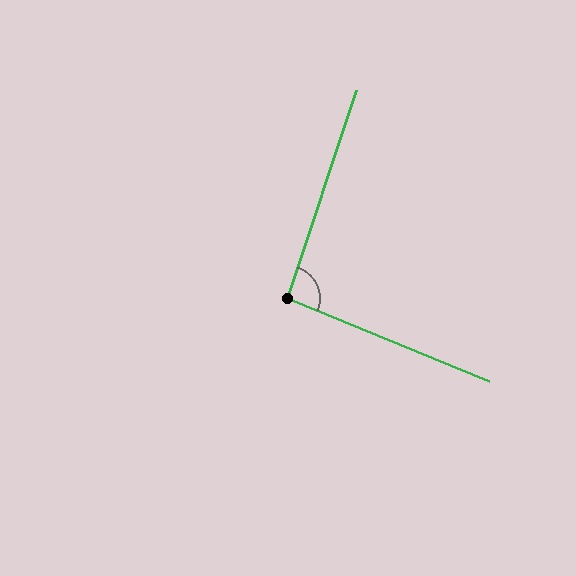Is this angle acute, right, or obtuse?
It is approximately a right angle.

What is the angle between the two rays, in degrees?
Approximately 94 degrees.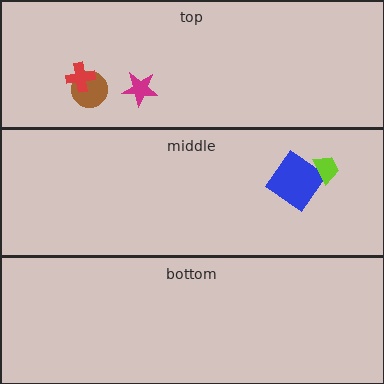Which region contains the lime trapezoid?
The middle region.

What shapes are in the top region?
The brown circle, the magenta star, the red cross.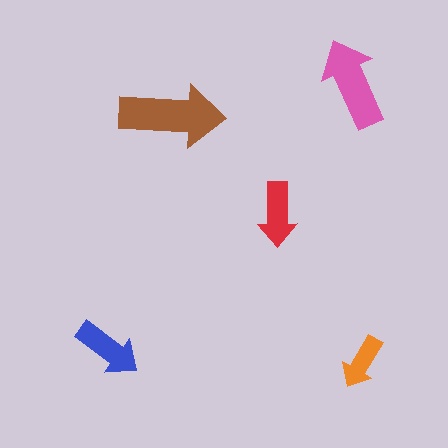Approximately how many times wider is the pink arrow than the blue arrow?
About 1.5 times wider.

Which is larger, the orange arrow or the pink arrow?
The pink one.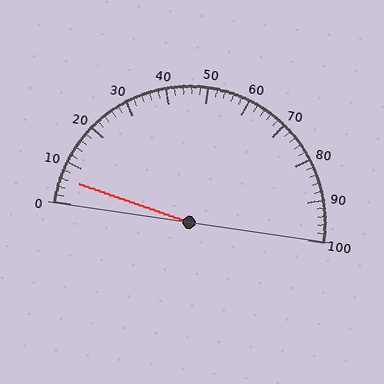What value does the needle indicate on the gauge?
The needle indicates approximately 6.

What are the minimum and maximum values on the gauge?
The gauge ranges from 0 to 100.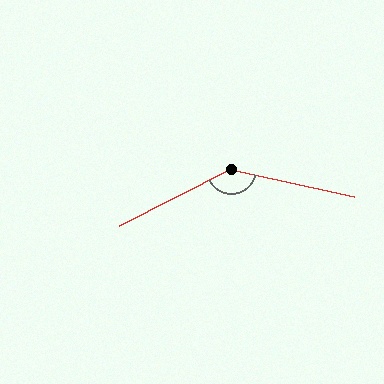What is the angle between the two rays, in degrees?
Approximately 141 degrees.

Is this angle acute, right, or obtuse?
It is obtuse.